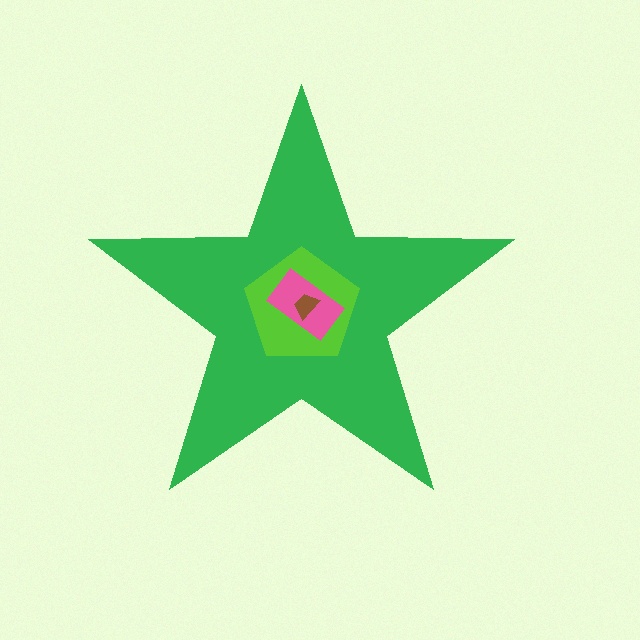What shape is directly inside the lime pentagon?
The pink rectangle.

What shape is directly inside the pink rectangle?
The brown trapezoid.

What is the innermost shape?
The brown trapezoid.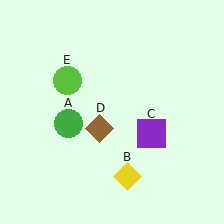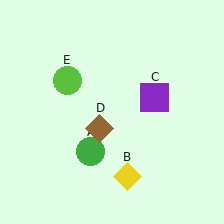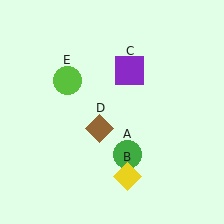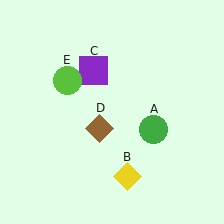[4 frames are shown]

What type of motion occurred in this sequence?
The green circle (object A), purple square (object C) rotated counterclockwise around the center of the scene.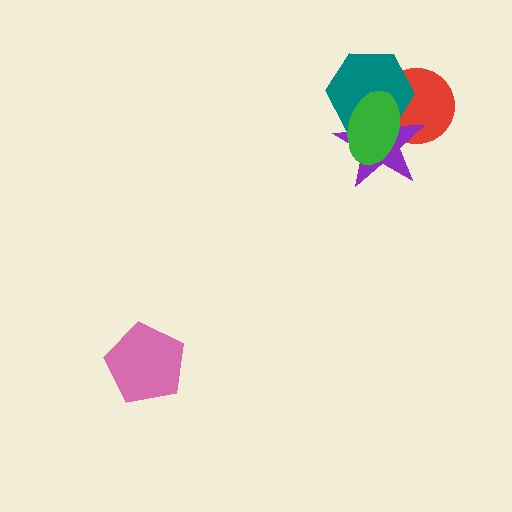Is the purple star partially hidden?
Yes, it is partially covered by another shape.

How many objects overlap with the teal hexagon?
3 objects overlap with the teal hexagon.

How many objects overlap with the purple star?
3 objects overlap with the purple star.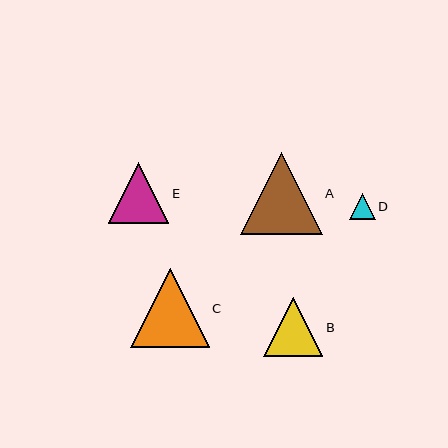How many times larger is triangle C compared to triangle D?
Triangle C is approximately 3.0 times the size of triangle D.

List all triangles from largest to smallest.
From largest to smallest: A, C, E, B, D.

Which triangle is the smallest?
Triangle D is the smallest with a size of approximately 26 pixels.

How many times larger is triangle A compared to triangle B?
Triangle A is approximately 1.4 times the size of triangle B.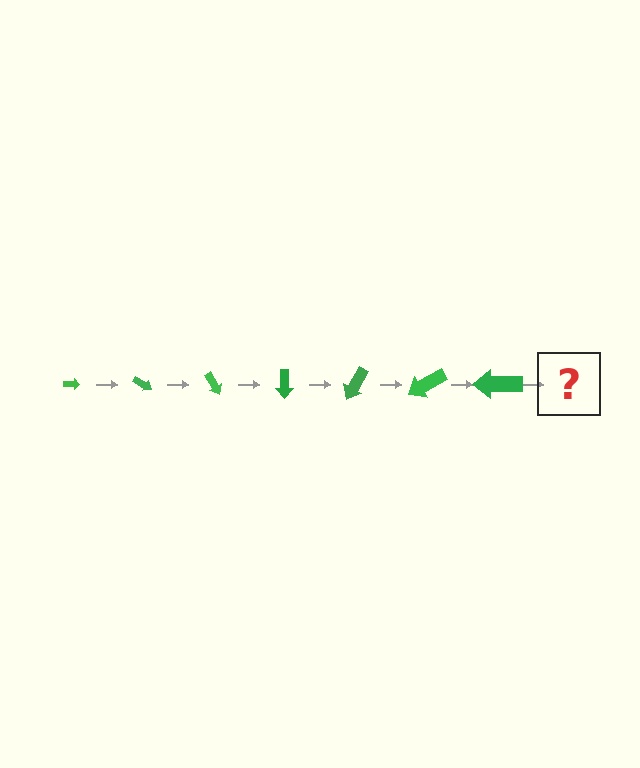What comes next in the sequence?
The next element should be an arrow, larger than the previous one and rotated 210 degrees from the start.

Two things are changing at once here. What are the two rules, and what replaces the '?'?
The two rules are that the arrow grows larger each step and it rotates 30 degrees each step. The '?' should be an arrow, larger than the previous one and rotated 210 degrees from the start.